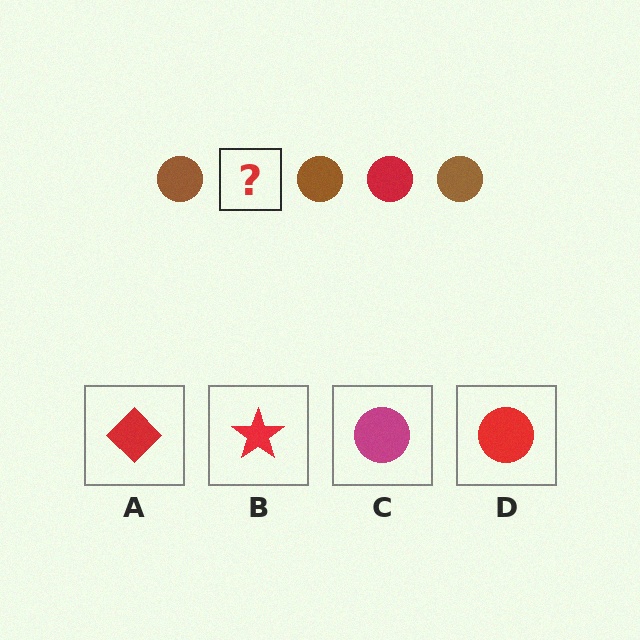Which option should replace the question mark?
Option D.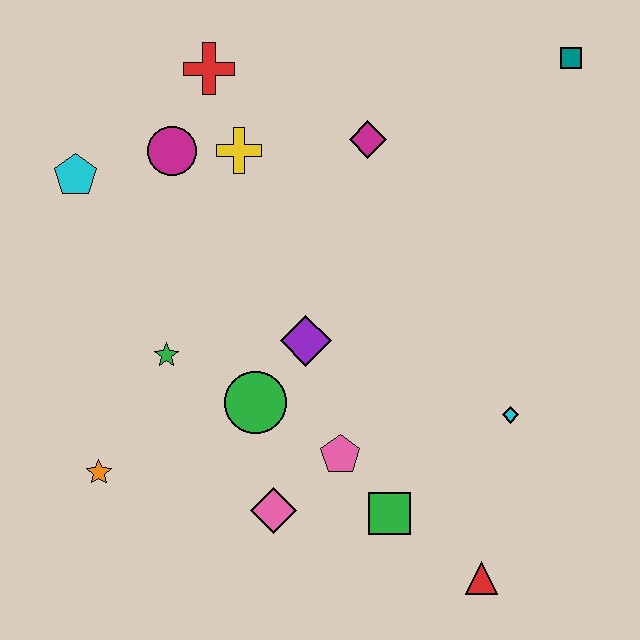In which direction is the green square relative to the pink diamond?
The green square is to the right of the pink diamond.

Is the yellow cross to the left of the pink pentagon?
Yes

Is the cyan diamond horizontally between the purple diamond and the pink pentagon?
No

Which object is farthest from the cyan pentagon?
The red triangle is farthest from the cyan pentagon.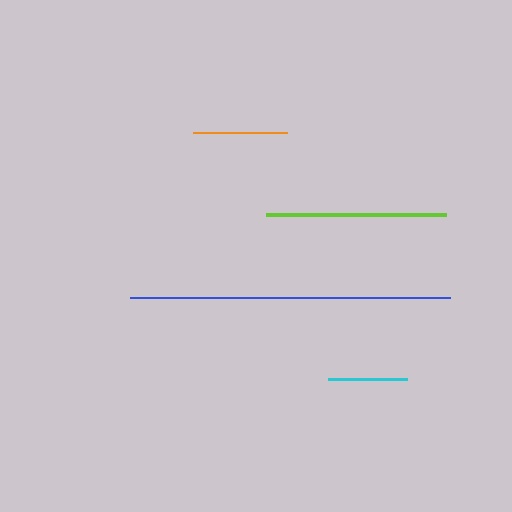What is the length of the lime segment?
The lime segment is approximately 180 pixels long.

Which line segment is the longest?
The blue line is the longest at approximately 320 pixels.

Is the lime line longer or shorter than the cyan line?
The lime line is longer than the cyan line.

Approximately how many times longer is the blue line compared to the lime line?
The blue line is approximately 1.8 times the length of the lime line.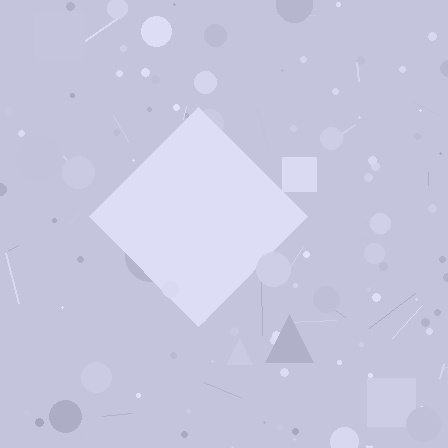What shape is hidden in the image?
A diamond is hidden in the image.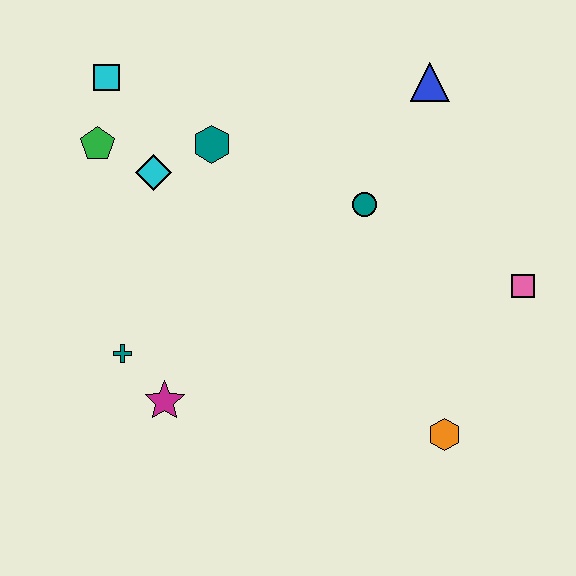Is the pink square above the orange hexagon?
Yes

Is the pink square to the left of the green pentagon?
No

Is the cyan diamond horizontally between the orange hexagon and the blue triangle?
No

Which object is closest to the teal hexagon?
The cyan diamond is closest to the teal hexagon.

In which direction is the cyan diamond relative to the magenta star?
The cyan diamond is above the magenta star.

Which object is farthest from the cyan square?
The orange hexagon is farthest from the cyan square.